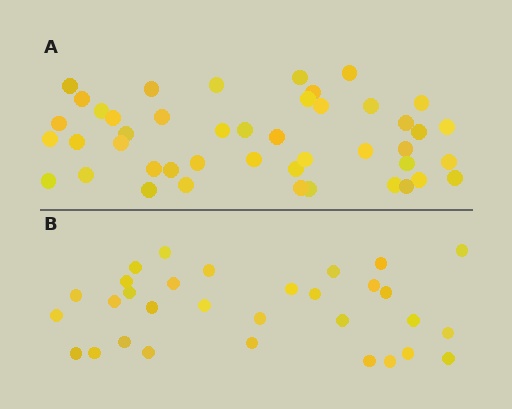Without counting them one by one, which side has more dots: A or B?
Region A (the top region) has more dots.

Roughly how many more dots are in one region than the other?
Region A has approximately 15 more dots than region B.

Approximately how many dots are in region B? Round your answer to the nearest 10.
About 30 dots. (The exact count is 31, which rounds to 30.)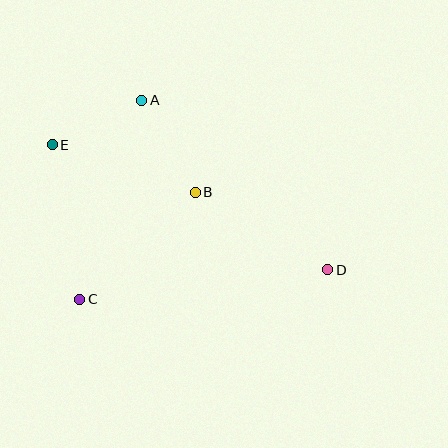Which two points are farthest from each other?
Points D and E are farthest from each other.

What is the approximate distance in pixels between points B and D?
The distance between B and D is approximately 154 pixels.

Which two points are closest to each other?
Points A and E are closest to each other.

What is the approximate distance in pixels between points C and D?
The distance between C and D is approximately 250 pixels.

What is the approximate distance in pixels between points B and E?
The distance between B and E is approximately 150 pixels.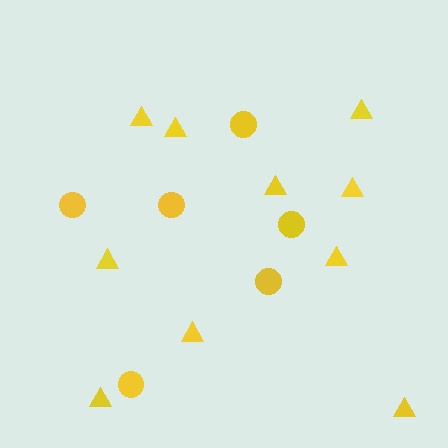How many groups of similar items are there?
There are 2 groups: one group of circles (6) and one group of triangles (10).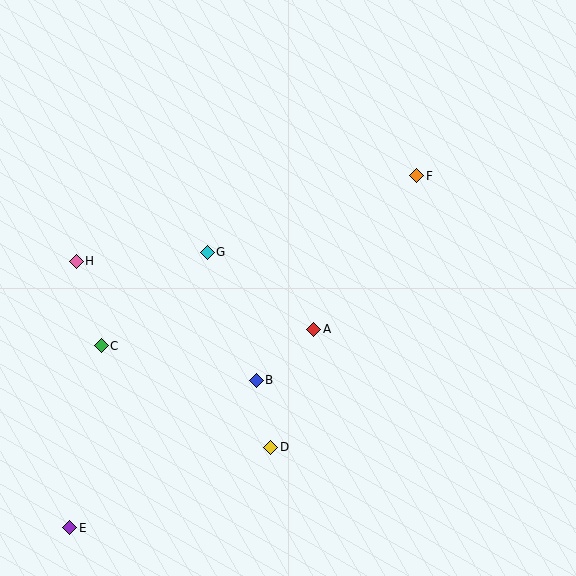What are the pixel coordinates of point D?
Point D is at (271, 447).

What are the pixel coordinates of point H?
Point H is at (76, 261).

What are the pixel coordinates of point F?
Point F is at (417, 176).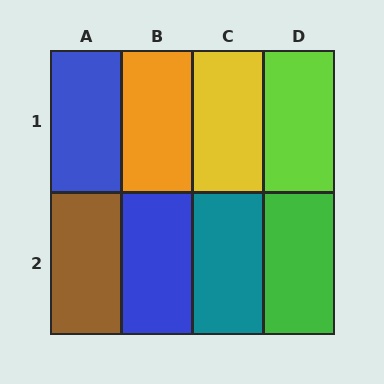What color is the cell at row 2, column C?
Teal.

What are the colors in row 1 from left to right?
Blue, orange, yellow, lime.